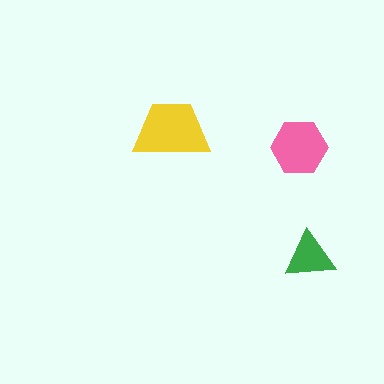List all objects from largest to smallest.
The yellow trapezoid, the pink hexagon, the green triangle.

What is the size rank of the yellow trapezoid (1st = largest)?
1st.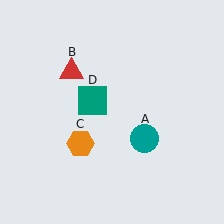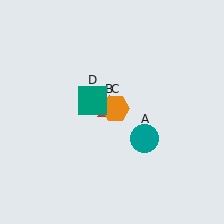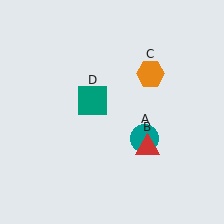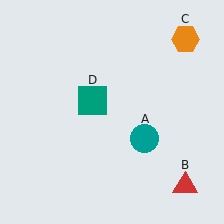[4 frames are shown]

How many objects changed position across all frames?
2 objects changed position: red triangle (object B), orange hexagon (object C).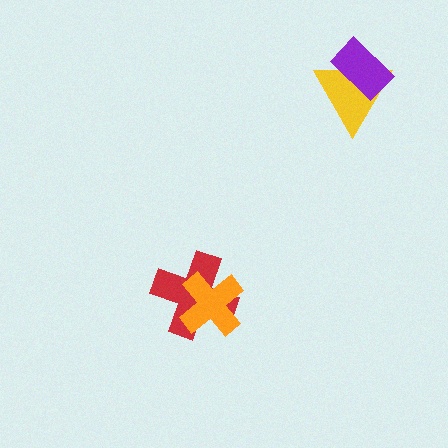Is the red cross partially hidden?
Yes, it is partially covered by another shape.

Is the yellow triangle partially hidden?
Yes, it is partially covered by another shape.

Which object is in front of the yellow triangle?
The purple rectangle is in front of the yellow triangle.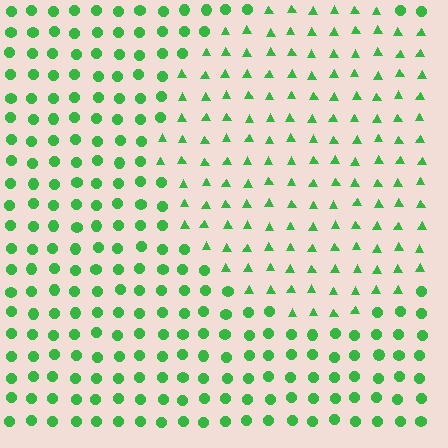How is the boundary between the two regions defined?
The boundary is defined by a change in element shape: triangles inside vs. circles outside. All elements share the same color and spacing.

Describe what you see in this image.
The image is filled with small green elements arranged in a uniform grid. A circle-shaped region contains triangles, while the surrounding area contains circles. The boundary is defined purely by the change in element shape.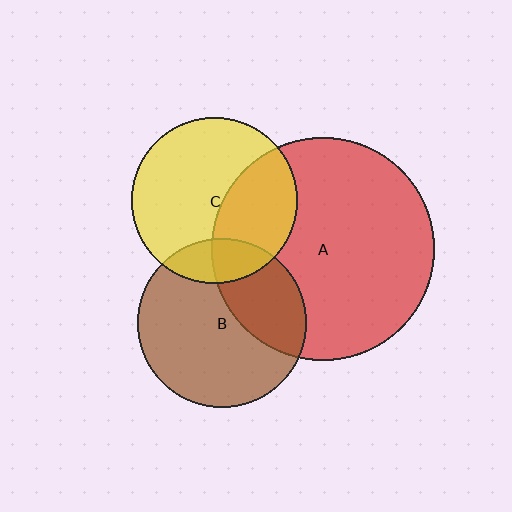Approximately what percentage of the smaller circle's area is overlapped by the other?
Approximately 35%.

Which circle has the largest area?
Circle A (red).